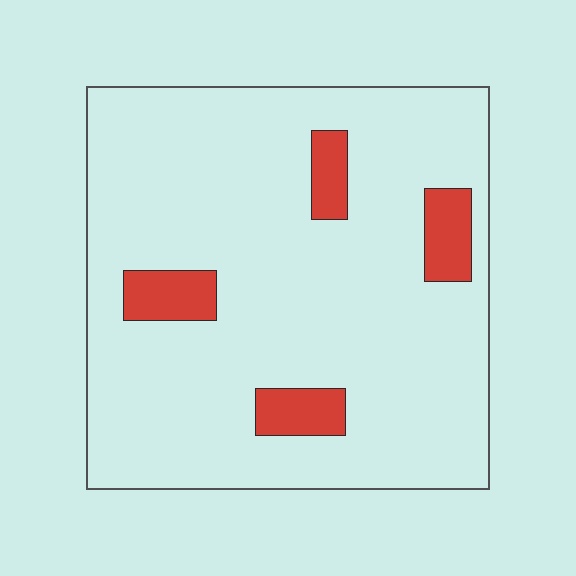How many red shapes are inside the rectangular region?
4.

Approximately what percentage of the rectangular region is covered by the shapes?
Approximately 10%.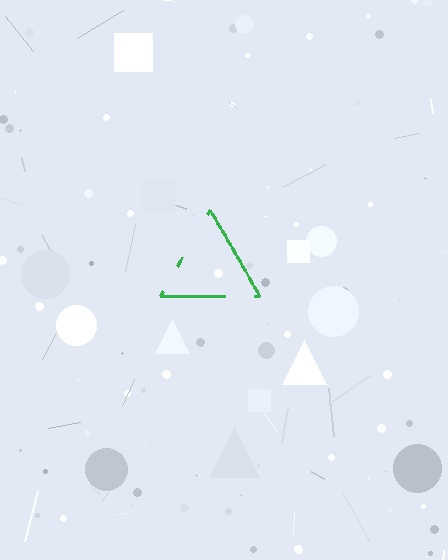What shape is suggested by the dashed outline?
The dashed outline suggests a triangle.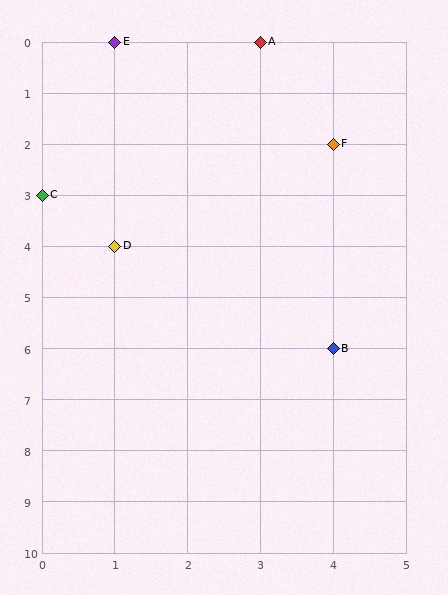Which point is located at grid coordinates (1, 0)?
Point E is at (1, 0).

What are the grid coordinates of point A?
Point A is at grid coordinates (3, 0).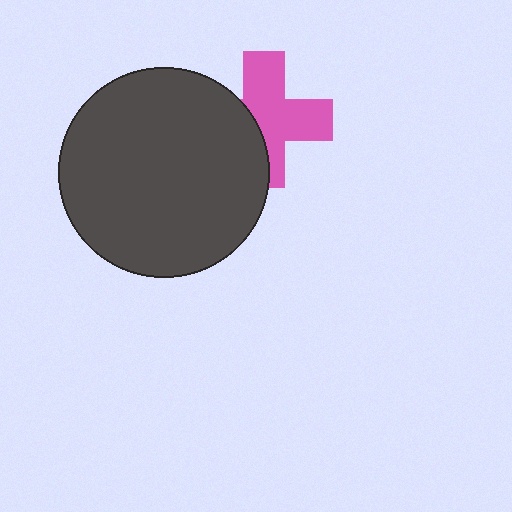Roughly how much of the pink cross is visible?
About half of it is visible (roughly 62%).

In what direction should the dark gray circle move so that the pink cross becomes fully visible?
The dark gray circle should move left. That is the shortest direction to clear the overlap and leave the pink cross fully visible.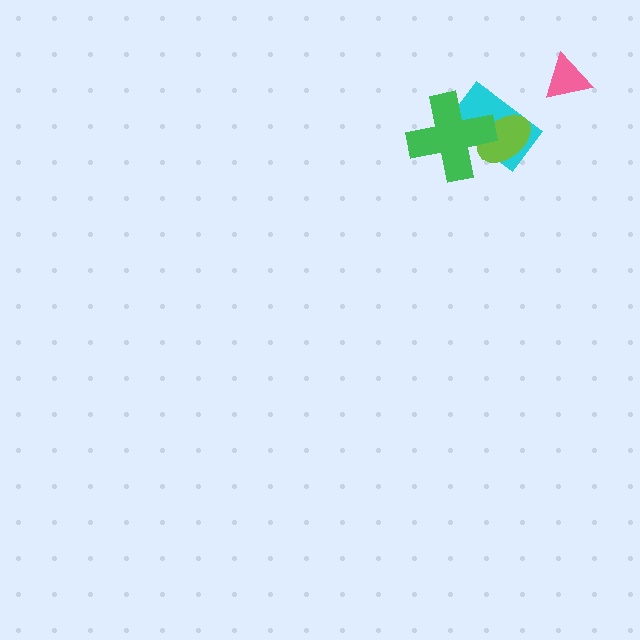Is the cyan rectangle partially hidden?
Yes, it is partially covered by another shape.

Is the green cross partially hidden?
No, no other shape covers it.